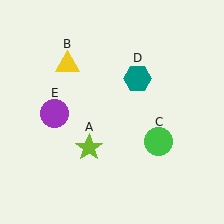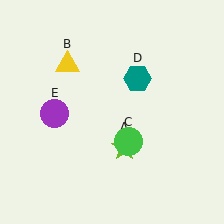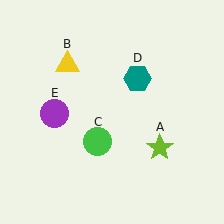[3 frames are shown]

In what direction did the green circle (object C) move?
The green circle (object C) moved left.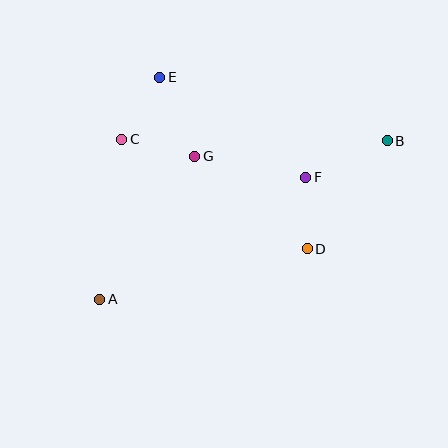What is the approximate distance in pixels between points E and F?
The distance between E and F is approximately 177 pixels.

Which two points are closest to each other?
Points D and F are closest to each other.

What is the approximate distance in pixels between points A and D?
The distance between A and D is approximately 214 pixels.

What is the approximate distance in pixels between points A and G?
The distance between A and G is approximately 172 pixels.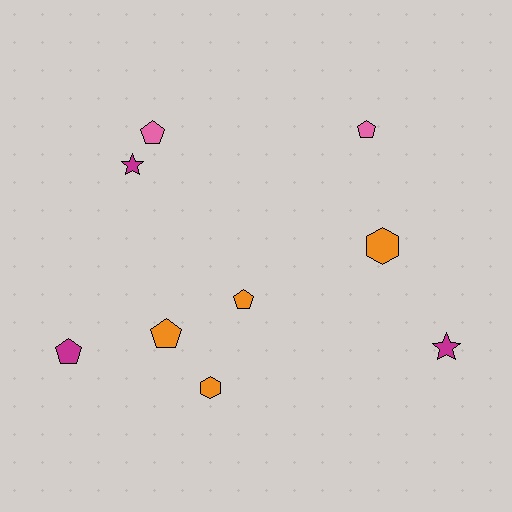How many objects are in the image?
There are 9 objects.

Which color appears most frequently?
Orange, with 4 objects.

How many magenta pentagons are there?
There is 1 magenta pentagon.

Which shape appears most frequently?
Pentagon, with 5 objects.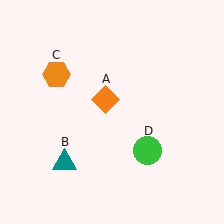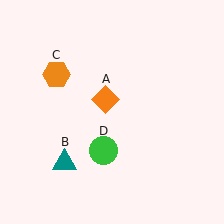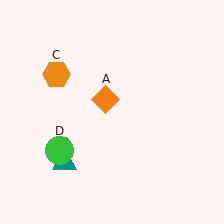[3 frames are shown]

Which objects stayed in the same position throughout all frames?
Orange diamond (object A) and teal triangle (object B) and orange hexagon (object C) remained stationary.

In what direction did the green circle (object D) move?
The green circle (object D) moved left.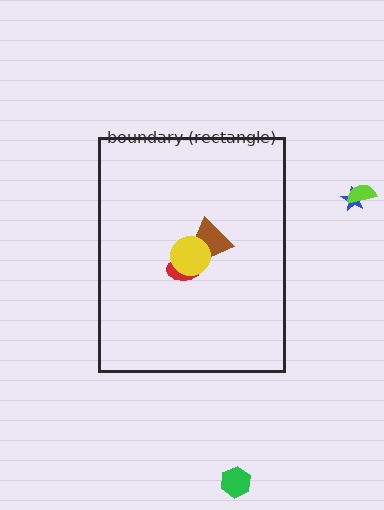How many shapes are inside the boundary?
3 inside, 3 outside.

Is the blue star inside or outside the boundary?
Outside.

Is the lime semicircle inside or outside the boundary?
Outside.